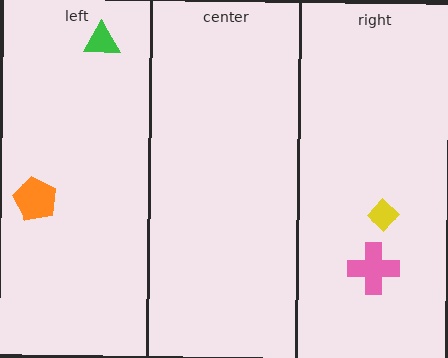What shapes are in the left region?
The orange pentagon, the green triangle.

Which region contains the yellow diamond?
The right region.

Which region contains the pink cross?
The right region.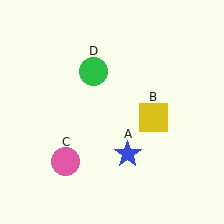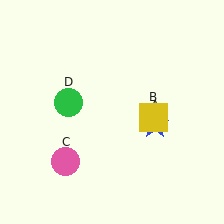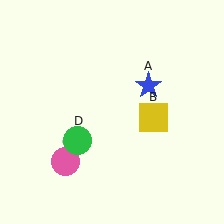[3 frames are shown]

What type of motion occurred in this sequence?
The blue star (object A), green circle (object D) rotated counterclockwise around the center of the scene.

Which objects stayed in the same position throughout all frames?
Yellow square (object B) and pink circle (object C) remained stationary.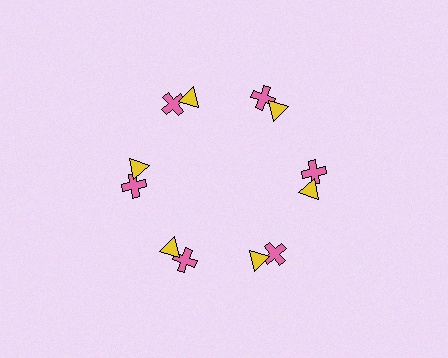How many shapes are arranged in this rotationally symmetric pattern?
There are 12 shapes, arranged in 6 groups of 2.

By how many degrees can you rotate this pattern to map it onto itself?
The pattern maps onto itself every 60 degrees of rotation.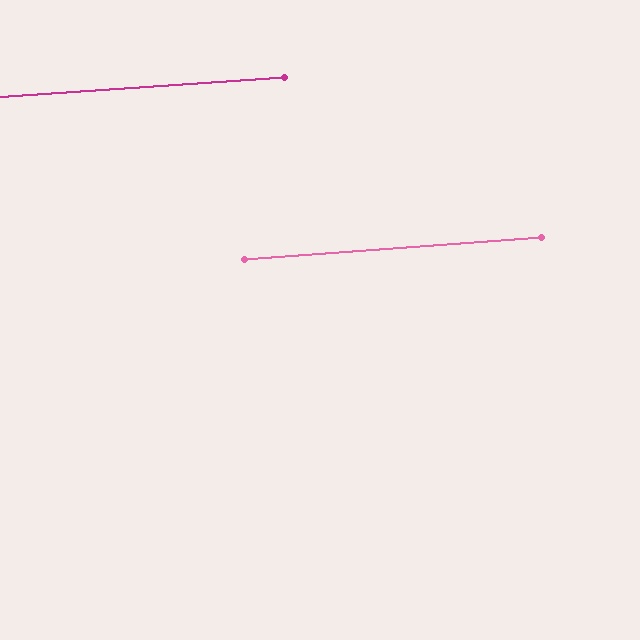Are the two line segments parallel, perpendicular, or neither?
Parallel — their directions differ by only 0.2°.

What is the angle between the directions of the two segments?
Approximately 0 degrees.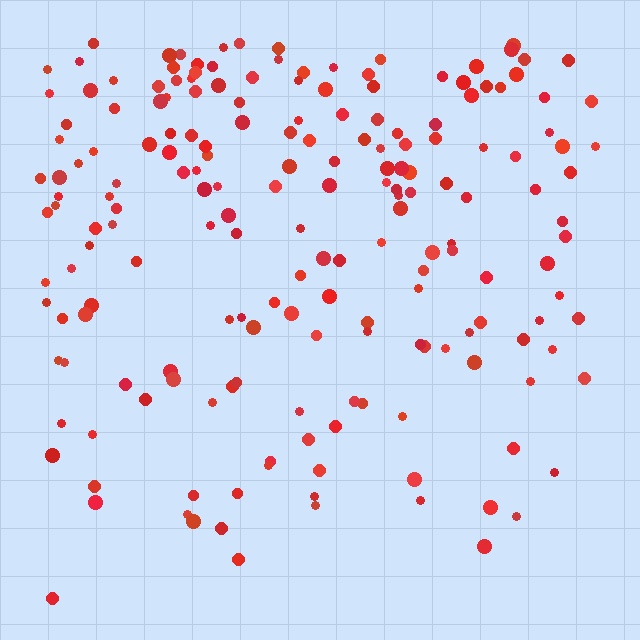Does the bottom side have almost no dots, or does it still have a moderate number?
Still a moderate number, just noticeably fewer than the top.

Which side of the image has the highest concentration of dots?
The top.